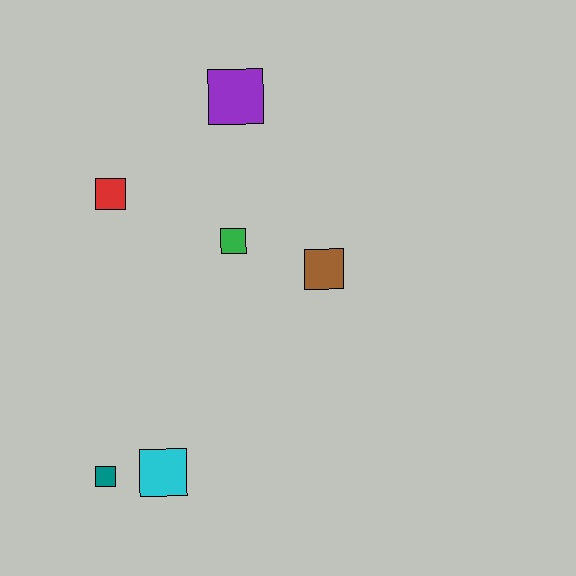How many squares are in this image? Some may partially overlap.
There are 6 squares.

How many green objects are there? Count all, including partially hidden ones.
There is 1 green object.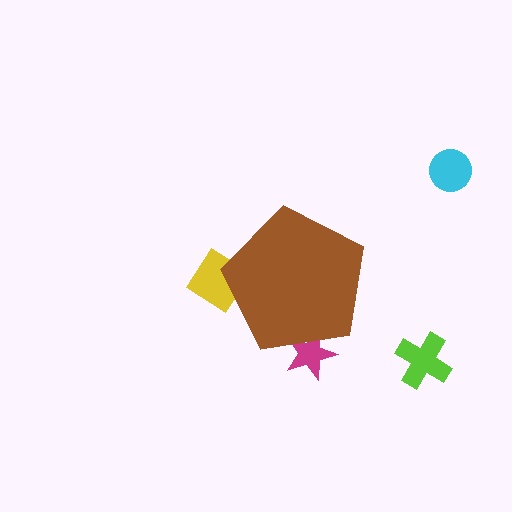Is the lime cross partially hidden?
No, the lime cross is fully visible.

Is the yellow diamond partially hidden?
Yes, the yellow diamond is partially hidden behind the brown pentagon.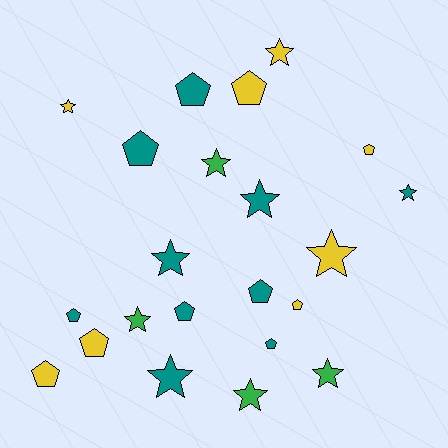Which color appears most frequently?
Teal, with 10 objects.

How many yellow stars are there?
There are 3 yellow stars.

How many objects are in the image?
There are 22 objects.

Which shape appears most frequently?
Pentagon, with 11 objects.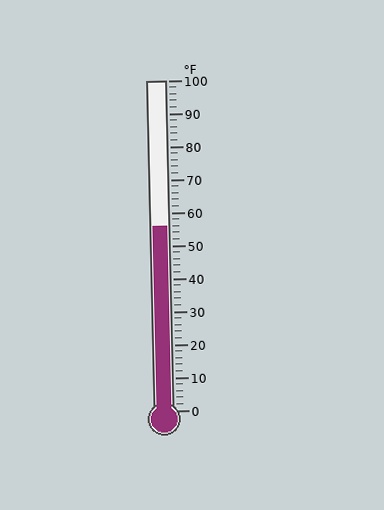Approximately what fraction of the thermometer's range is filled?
The thermometer is filled to approximately 55% of its range.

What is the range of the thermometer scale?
The thermometer scale ranges from 0°F to 100°F.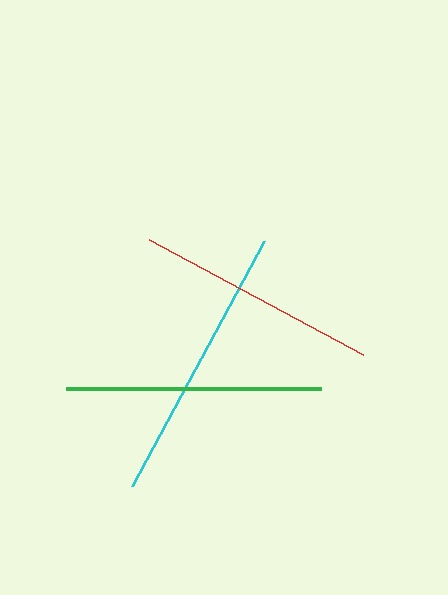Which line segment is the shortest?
The red line is the shortest at approximately 243 pixels.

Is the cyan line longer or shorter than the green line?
The cyan line is longer than the green line.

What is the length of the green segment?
The green segment is approximately 255 pixels long.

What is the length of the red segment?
The red segment is approximately 243 pixels long.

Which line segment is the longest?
The cyan line is the longest at approximately 278 pixels.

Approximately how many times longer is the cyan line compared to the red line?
The cyan line is approximately 1.1 times the length of the red line.